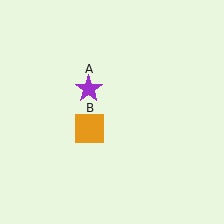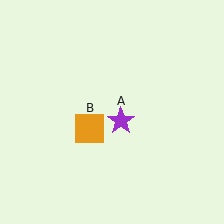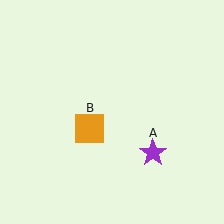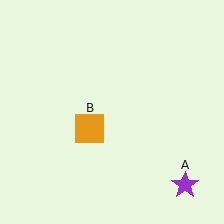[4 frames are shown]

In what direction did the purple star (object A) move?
The purple star (object A) moved down and to the right.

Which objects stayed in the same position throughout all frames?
Orange square (object B) remained stationary.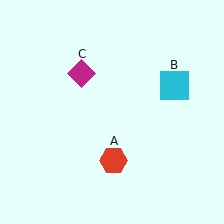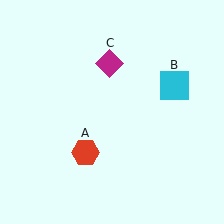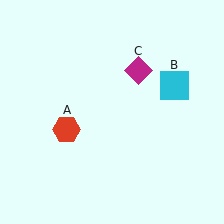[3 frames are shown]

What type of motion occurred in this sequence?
The red hexagon (object A), magenta diamond (object C) rotated clockwise around the center of the scene.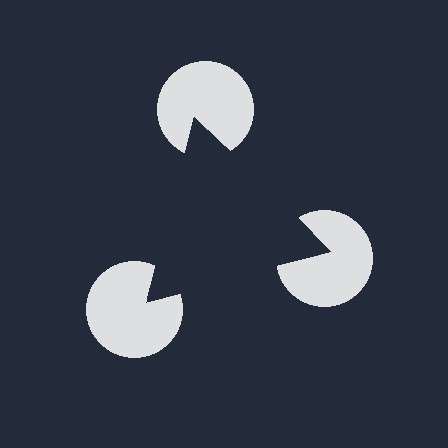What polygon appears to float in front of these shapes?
An illusory triangle — its edges are inferred from the aligned wedge cuts in the pac-man discs, not physically drawn.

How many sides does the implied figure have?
3 sides.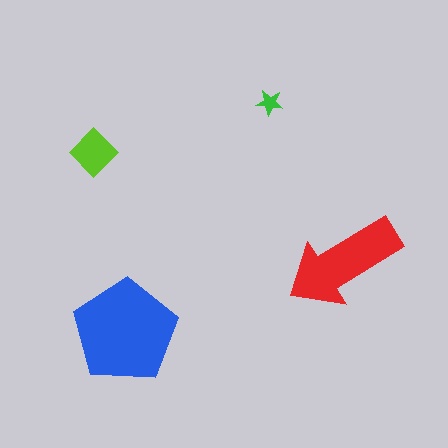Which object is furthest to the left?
The lime diamond is leftmost.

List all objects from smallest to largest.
The green star, the lime diamond, the red arrow, the blue pentagon.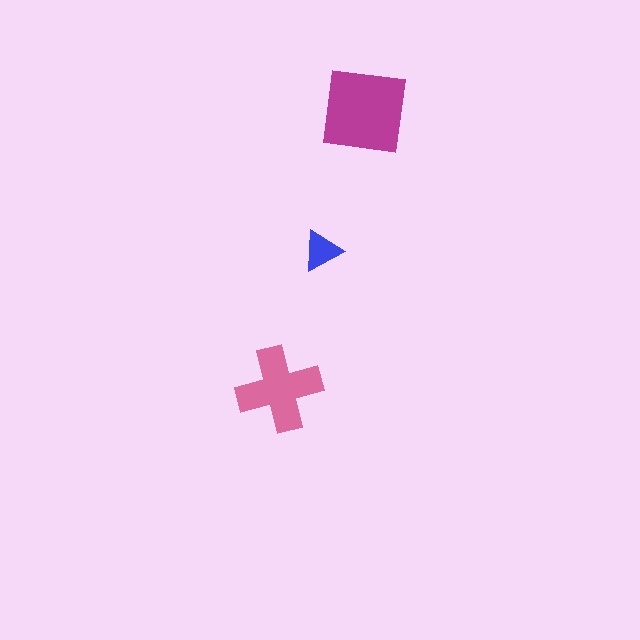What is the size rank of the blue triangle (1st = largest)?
3rd.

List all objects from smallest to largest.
The blue triangle, the pink cross, the magenta square.